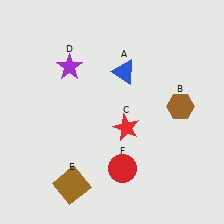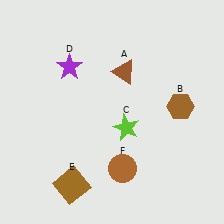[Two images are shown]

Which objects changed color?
A changed from blue to brown. C changed from red to lime. F changed from red to brown.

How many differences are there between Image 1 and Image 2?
There are 3 differences between the two images.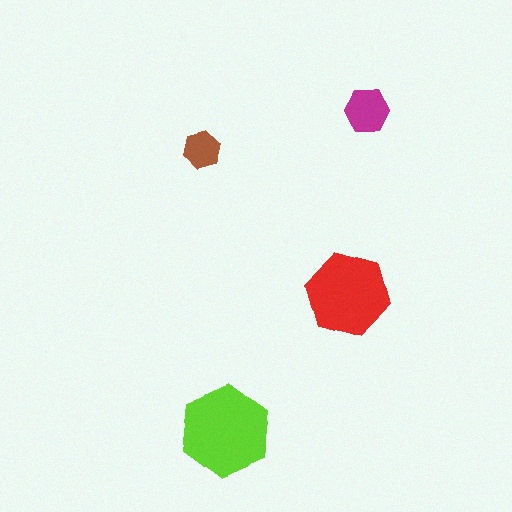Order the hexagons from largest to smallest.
the lime one, the red one, the magenta one, the brown one.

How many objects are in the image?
There are 4 objects in the image.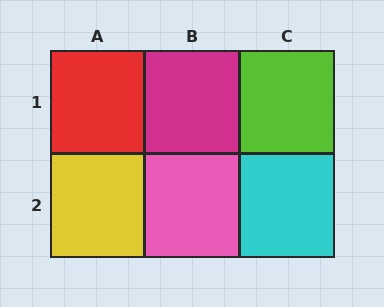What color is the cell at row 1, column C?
Lime.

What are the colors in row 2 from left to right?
Yellow, pink, cyan.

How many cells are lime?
1 cell is lime.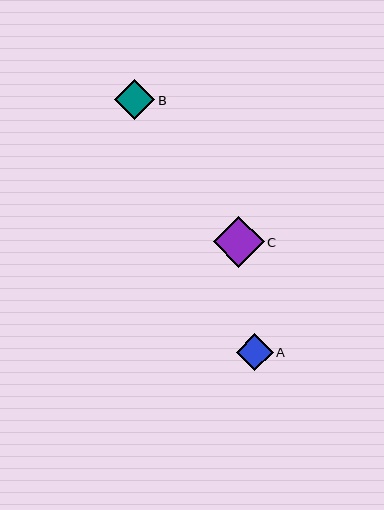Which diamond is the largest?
Diamond C is the largest with a size of approximately 50 pixels.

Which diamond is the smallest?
Diamond A is the smallest with a size of approximately 37 pixels.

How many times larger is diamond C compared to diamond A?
Diamond C is approximately 1.4 times the size of diamond A.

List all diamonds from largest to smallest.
From largest to smallest: C, B, A.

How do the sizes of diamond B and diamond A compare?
Diamond B and diamond A are approximately the same size.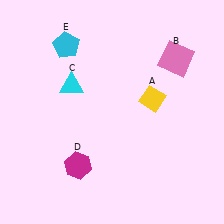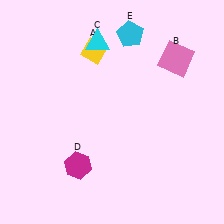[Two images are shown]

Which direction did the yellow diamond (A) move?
The yellow diamond (A) moved left.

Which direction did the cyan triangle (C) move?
The cyan triangle (C) moved up.